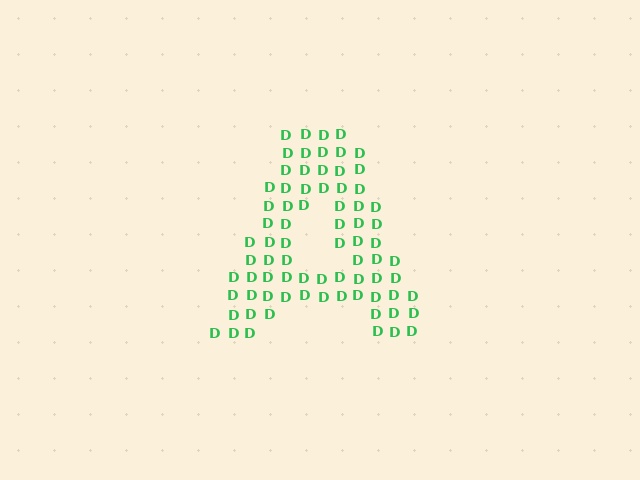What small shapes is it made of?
It is made of small letter D's.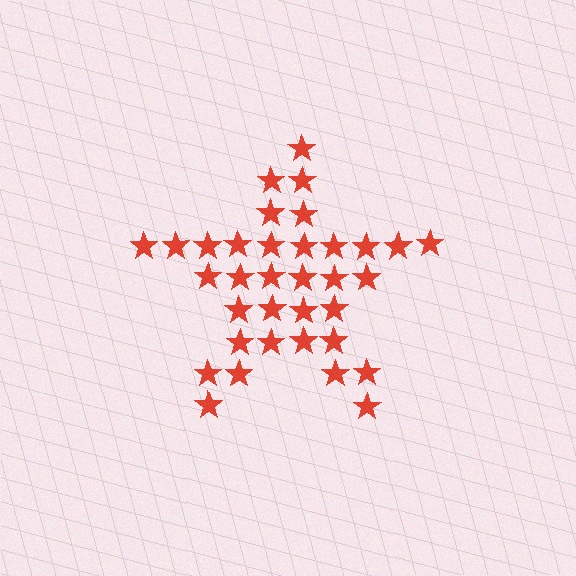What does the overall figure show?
The overall figure shows a star.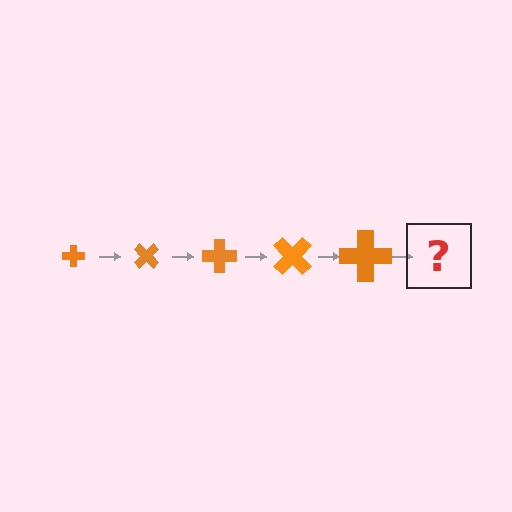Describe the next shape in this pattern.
It should be a cross, larger than the previous one and rotated 225 degrees from the start.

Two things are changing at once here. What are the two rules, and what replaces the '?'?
The two rules are that the cross grows larger each step and it rotates 45 degrees each step. The '?' should be a cross, larger than the previous one and rotated 225 degrees from the start.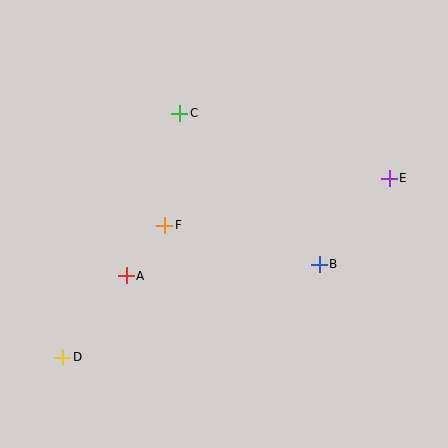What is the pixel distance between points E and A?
The distance between E and A is 280 pixels.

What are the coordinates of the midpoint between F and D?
The midpoint between F and D is at (114, 291).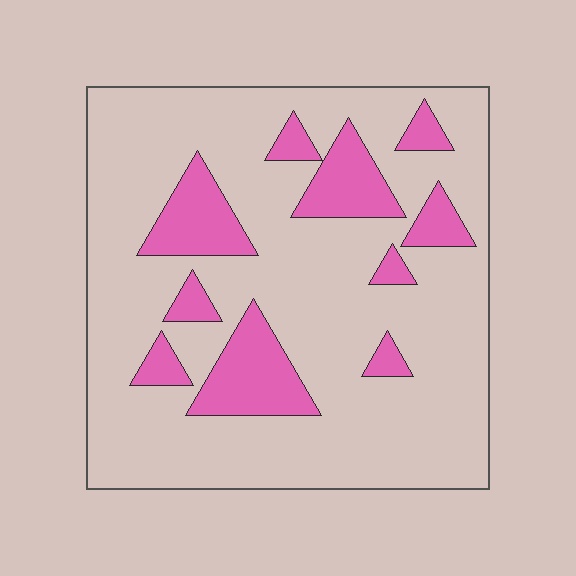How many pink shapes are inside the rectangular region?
10.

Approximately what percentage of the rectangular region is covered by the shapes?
Approximately 20%.